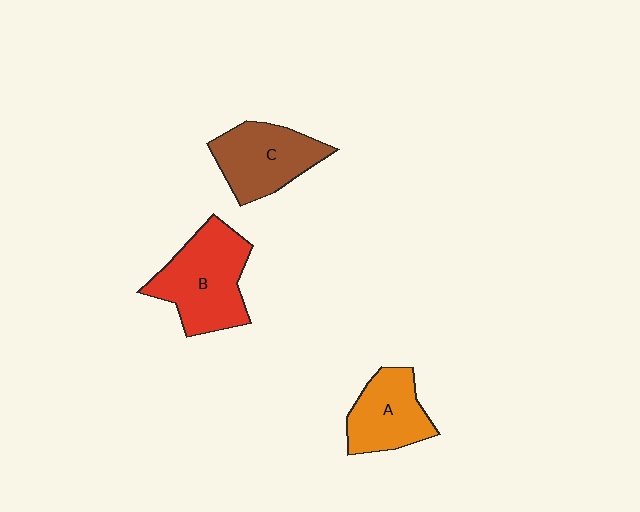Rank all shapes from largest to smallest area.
From largest to smallest: B (red), C (brown), A (orange).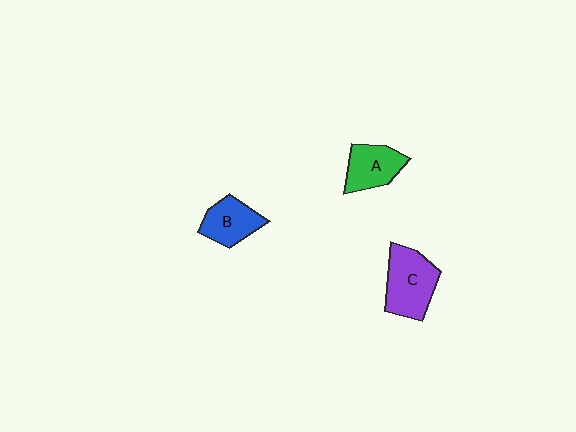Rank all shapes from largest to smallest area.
From largest to smallest: C (purple), A (green), B (blue).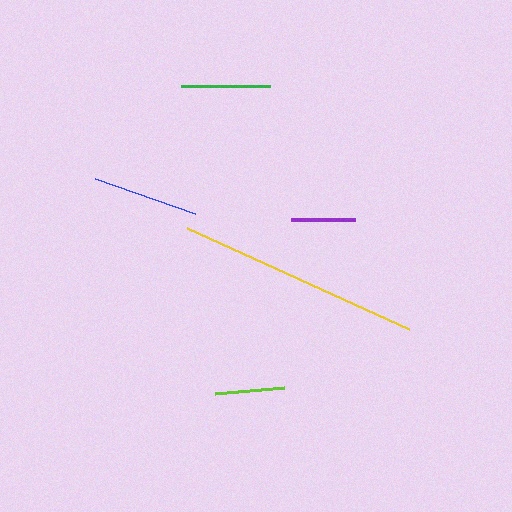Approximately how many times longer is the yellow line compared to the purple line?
The yellow line is approximately 3.8 times the length of the purple line.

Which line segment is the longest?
The yellow line is the longest at approximately 244 pixels.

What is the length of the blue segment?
The blue segment is approximately 106 pixels long.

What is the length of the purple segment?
The purple segment is approximately 64 pixels long.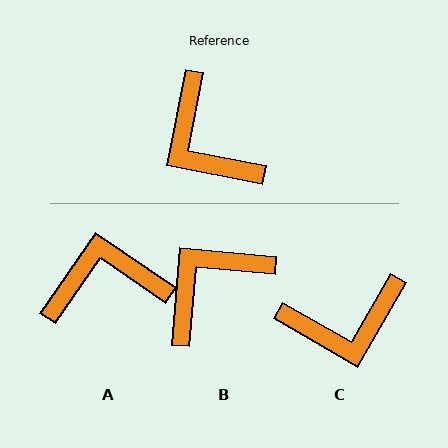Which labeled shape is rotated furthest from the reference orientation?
A, about 113 degrees away.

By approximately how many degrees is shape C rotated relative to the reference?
Approximately 71 degrees counter-clockwise.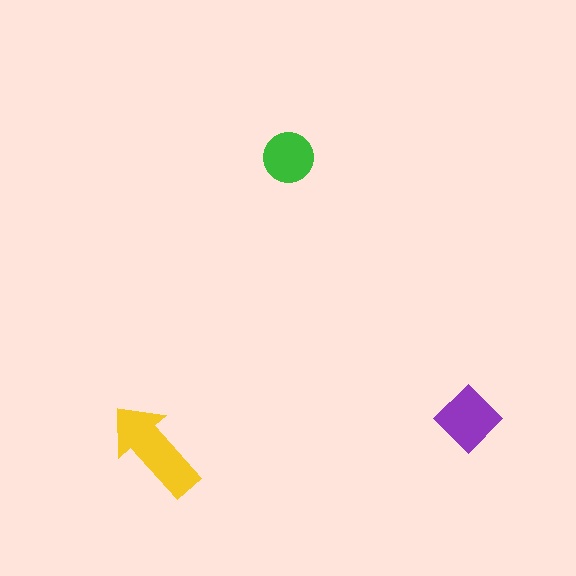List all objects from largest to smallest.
The yellow arrow, the purple diamond, the green circle.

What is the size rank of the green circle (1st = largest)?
3rd.